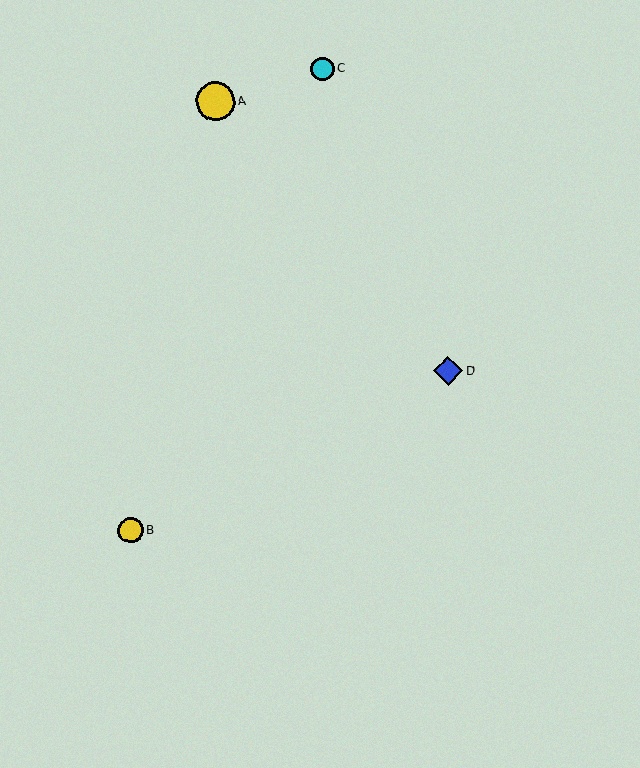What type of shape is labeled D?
Shape D is a blue diamond.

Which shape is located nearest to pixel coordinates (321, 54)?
The cyan circle (labeled C) at (322, 69) is nearest to that location.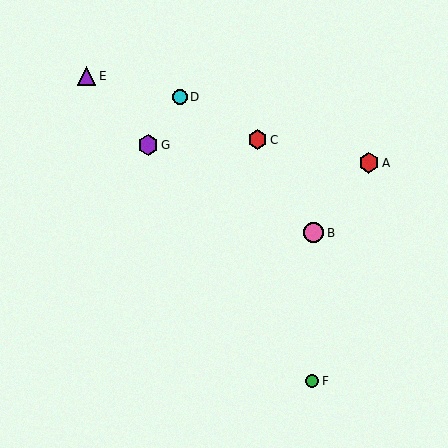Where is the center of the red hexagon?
The center of the red hexagon is at (258, 140).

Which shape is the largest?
The red hexagon (labeled A) is the largest.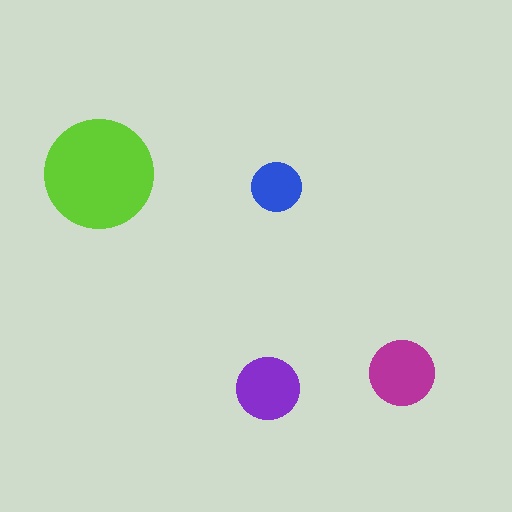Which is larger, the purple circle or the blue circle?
The purple one.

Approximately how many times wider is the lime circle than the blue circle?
About 2 times wider.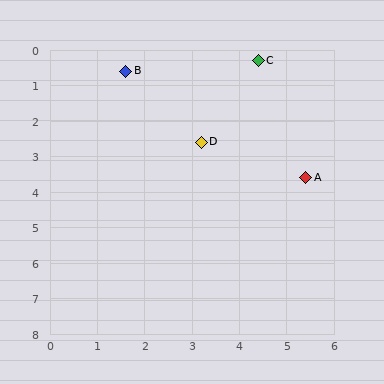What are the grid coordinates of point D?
Point D is at approximately (3.2, 2.6).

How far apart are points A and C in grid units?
Points A and C are about 3.4 grid units apart.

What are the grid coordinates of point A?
Point A is at approximately (5.4, 3.6).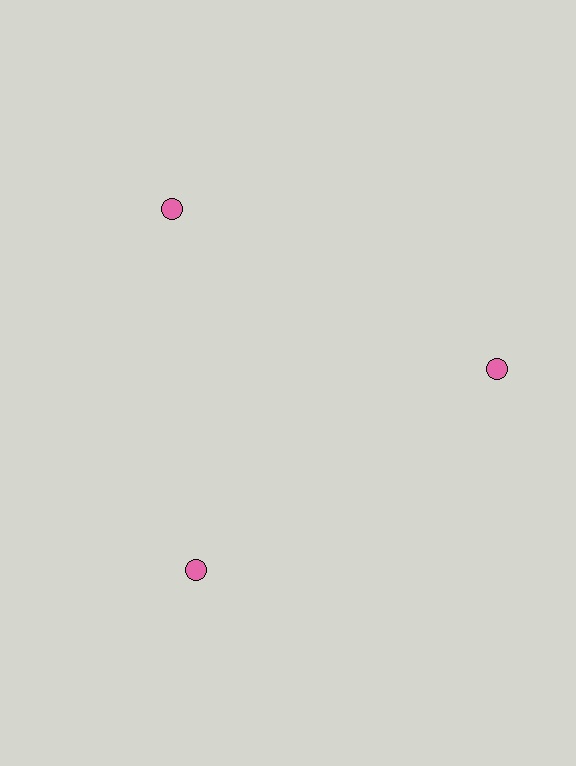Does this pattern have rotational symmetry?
Yes, this pattern has 3-fold rotational symmetry. It looks the same after rotating 120 degrees around the center.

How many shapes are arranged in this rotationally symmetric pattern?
There are 3 shapes, arranged in 3 groups of 1.